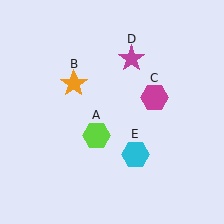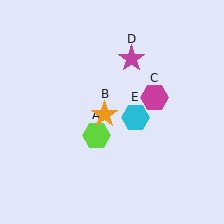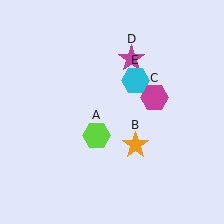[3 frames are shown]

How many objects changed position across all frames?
2 objects changed position: orange star (object B), cyan hexagon (object E).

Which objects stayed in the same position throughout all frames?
Lime hexagon (object A) and magenta hexagon (object C) and magenta star (object D) remained stationary.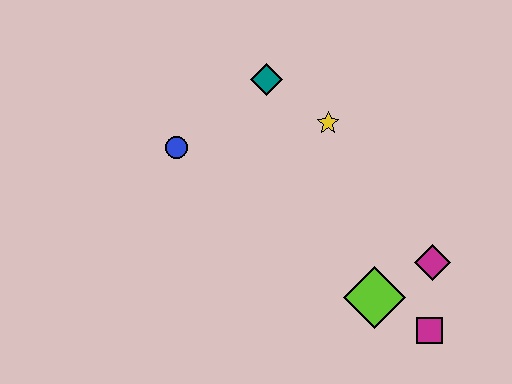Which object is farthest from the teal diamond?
The magenta square is farthest from the teal diamond.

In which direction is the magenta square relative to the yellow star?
The magenta square is below the yellow star.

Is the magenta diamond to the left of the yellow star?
No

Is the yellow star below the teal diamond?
Yes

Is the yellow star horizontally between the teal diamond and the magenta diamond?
Yes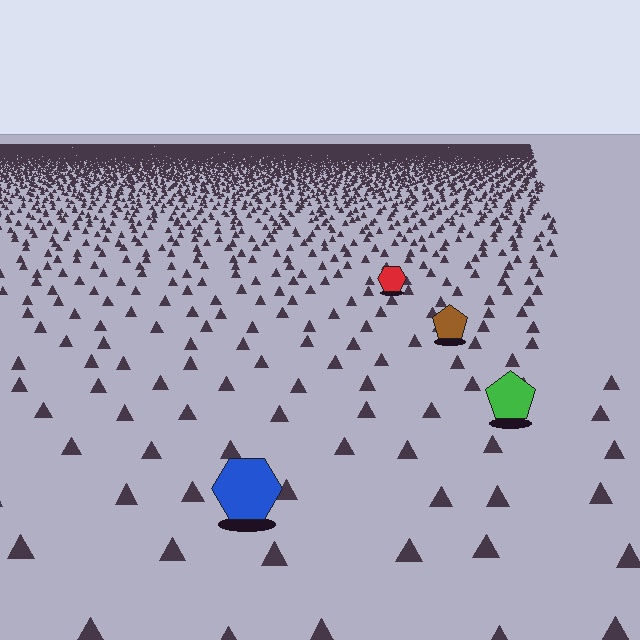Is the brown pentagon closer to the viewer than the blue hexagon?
No. The blue hexagon is closer — you can tell from the texture gradient: the ground texture is coarser near it.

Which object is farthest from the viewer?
The red hexagon is farthest from the viewer. It appears smaller and the ground texture around it is denser.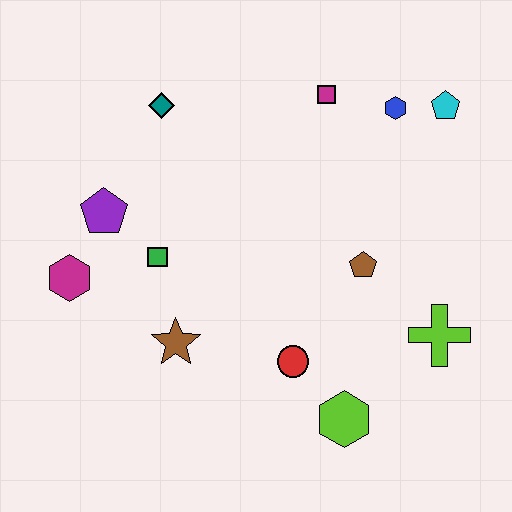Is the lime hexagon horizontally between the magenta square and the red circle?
No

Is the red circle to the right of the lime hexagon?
No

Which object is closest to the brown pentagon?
The lime cross is closest to the brown pentagon.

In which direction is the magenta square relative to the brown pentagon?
The magenta square is above the brown pentagon.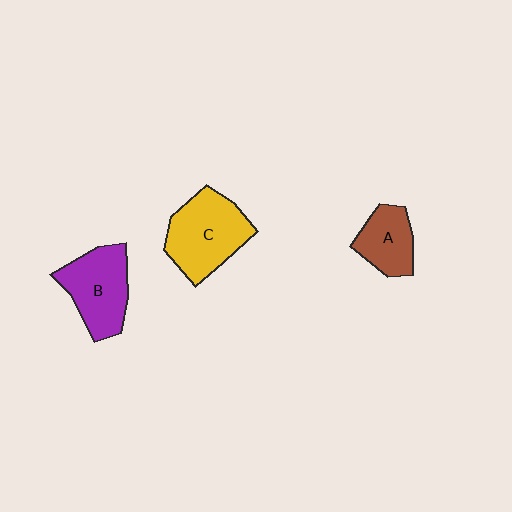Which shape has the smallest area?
Shape A (brown).